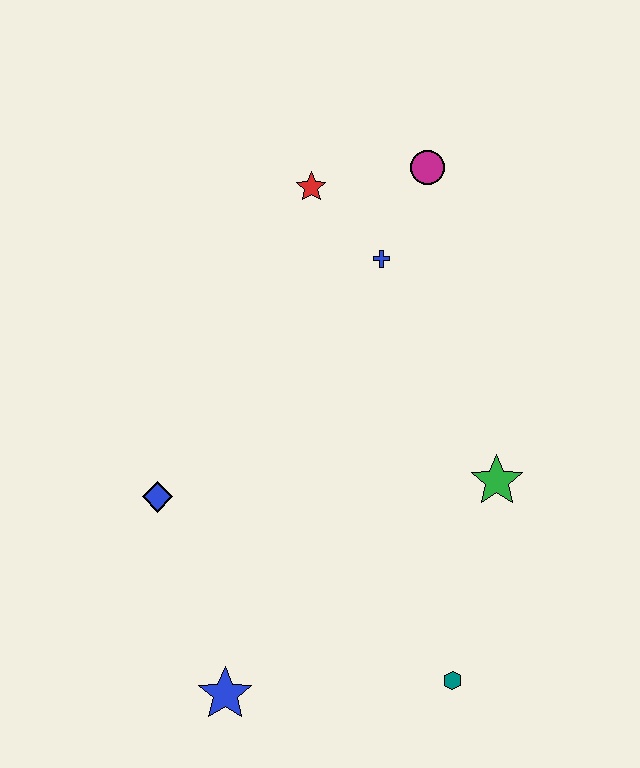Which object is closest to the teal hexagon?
The green star is closest to the teal hexagon.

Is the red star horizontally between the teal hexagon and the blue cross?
No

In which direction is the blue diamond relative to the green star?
The blue diamond is to the left of the green star.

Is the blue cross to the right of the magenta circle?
No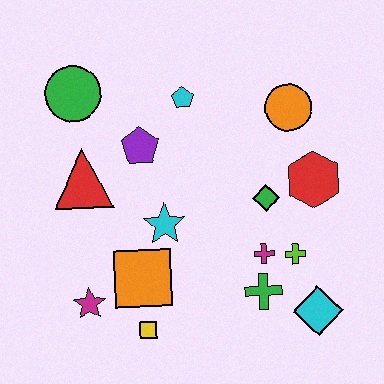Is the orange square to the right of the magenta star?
Yes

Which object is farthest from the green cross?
The green circle is farthest from the green cross.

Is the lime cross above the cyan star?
No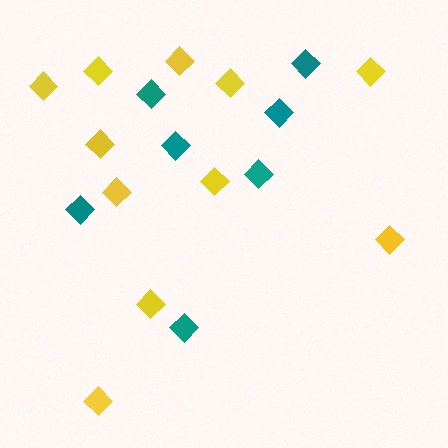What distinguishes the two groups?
There are 2 groups: one group of yellow diamonds (11) and one group of teal diamonds (7).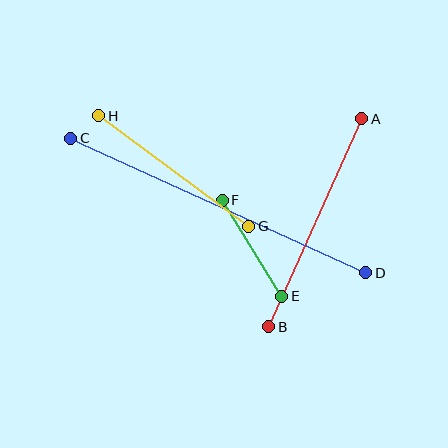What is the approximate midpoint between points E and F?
The midpoint is at approximately (252, 248) pixels.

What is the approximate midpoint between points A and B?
The midpoint is at approximately (315, 223) pixels.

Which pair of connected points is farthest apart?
Points C and D are farthest apart.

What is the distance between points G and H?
The distance is approximately 187 pixels.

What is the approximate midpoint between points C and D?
The midpoint is at approximately (218, 206) pixels.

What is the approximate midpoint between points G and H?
The midpoint is at approximately (174, 171) pixels.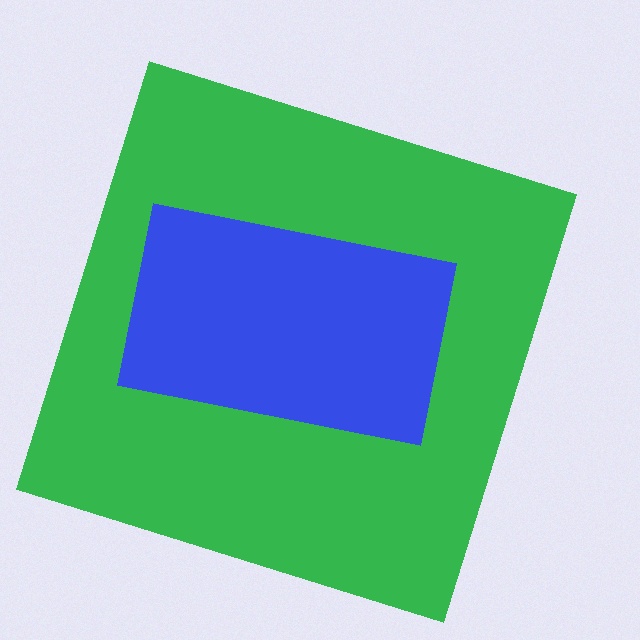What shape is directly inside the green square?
The blue rectangle.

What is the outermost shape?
The green square.